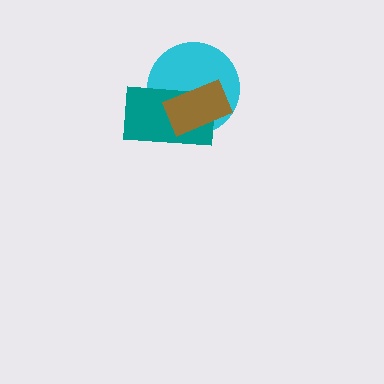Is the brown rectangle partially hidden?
No, no other shape covers it.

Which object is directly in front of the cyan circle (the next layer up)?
The teal rectangle is directly in front of the cyan circle.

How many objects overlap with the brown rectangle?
2 objects overlap with the brown rectangle.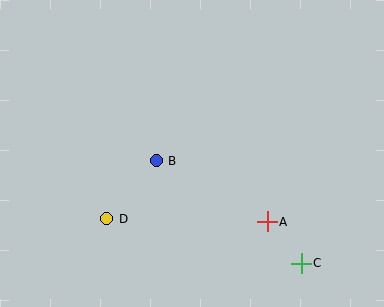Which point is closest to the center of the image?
Point B at (156, 161) is closest to the center.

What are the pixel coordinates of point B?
Point B is at (156, 161).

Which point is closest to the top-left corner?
Point B is closest to the top-left corner.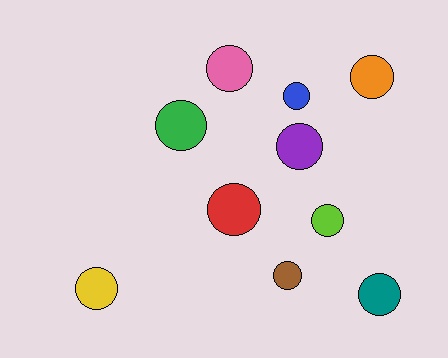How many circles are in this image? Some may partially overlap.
There are 10 circles.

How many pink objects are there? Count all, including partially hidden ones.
There is 1 pink object.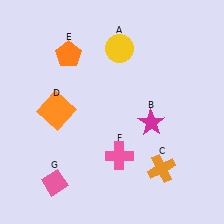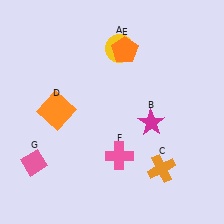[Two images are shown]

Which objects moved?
The objects that moved are: the orange pentagon (E), the pink diamond (G).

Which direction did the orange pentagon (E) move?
The orange pentagon (E) moved right.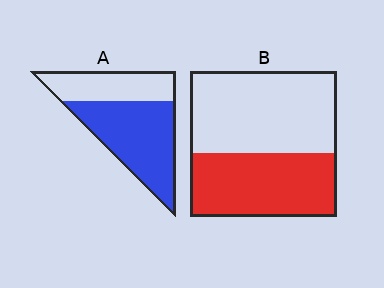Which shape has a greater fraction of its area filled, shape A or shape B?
Shape A.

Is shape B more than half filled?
No.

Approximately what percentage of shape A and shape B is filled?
A is approximately 65% and B is approximately 45%.